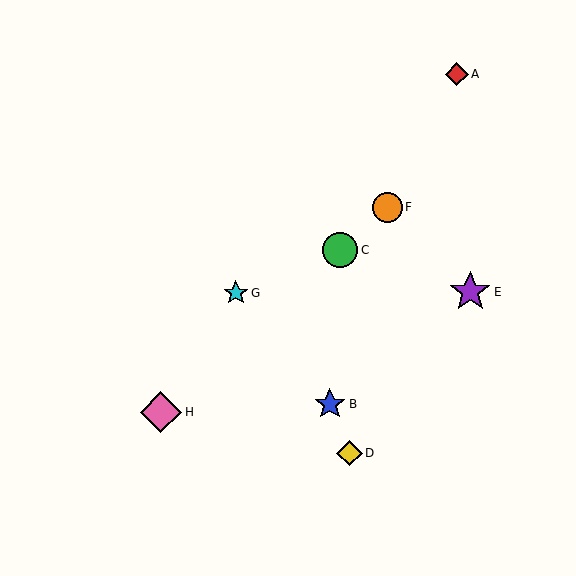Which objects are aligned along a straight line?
Objects C, F, H are aligned along a straight line.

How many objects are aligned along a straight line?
3 objects (C, F, H) are aligned along a straight line.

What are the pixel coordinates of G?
Object G is at (236, 293).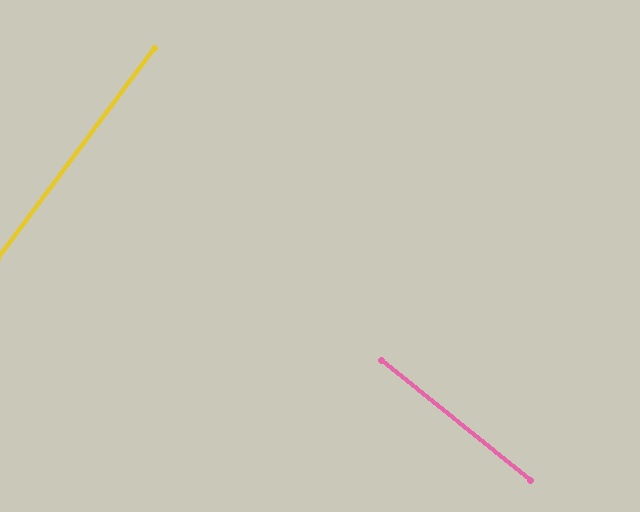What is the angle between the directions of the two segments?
Approximately 88 degrees.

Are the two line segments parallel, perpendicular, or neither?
Perpendicular — they meet at approximately 88°.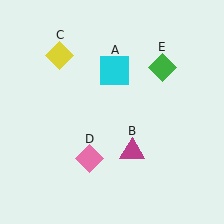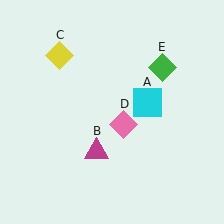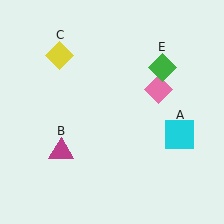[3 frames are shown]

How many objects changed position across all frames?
3 objects changed position: cyan square (object A), magenta triangle (object B), pink diamond (object D).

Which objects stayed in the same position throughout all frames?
Yellow diamond (object C) and green diamond (object E) remained stationary.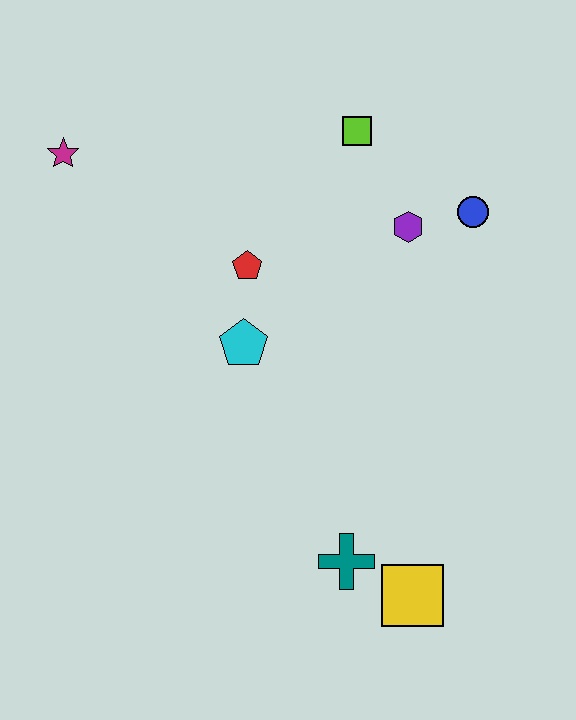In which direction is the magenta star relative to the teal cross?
The magenta star is above the teal cross.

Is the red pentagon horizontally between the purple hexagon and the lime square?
No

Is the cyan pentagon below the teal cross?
No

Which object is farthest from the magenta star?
The yellow square is farthest from the magenta star.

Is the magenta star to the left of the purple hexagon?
Yes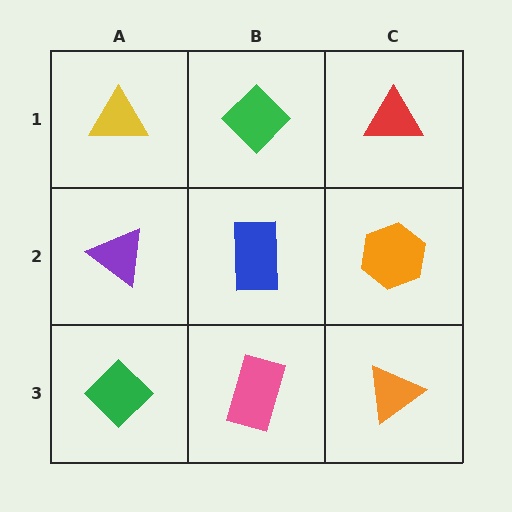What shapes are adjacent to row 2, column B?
A green diamond (row 1, column B), a pink rectangle (row 3, column B), a purple triangle (row 2, column A), an orange hexagon (row 2, column C).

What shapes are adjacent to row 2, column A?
A yellow triangle (row 1, column A), a green diamond (row 3, column A), a blue rectangle (row 2, column B).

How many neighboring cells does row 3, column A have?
2.